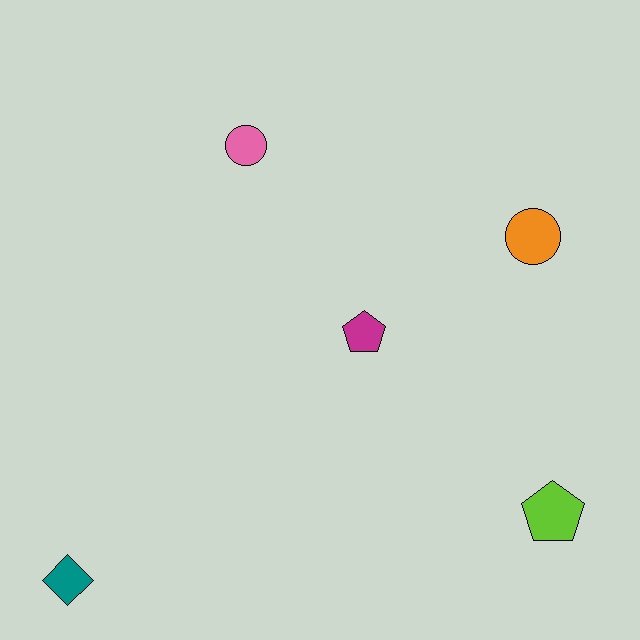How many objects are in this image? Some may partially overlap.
There are 5 objects.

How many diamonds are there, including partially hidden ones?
There is 1 diamond.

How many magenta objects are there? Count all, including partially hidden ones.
There is 1 magenta object.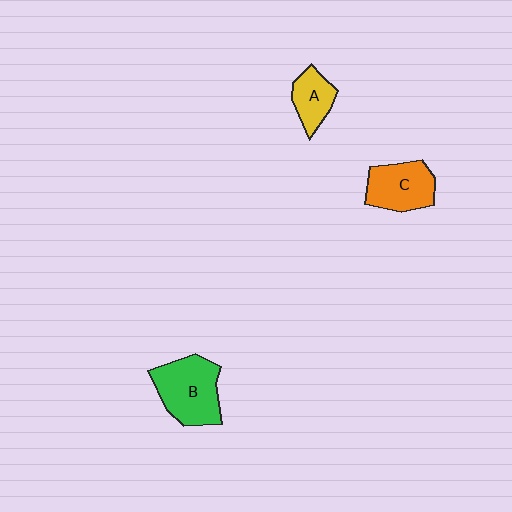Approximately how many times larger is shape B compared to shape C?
Approximately 1.3 times.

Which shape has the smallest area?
Shape A (yellow).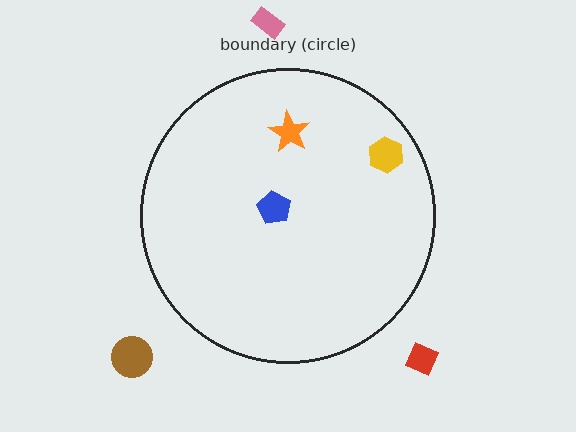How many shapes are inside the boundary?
3 inside, 3 outside.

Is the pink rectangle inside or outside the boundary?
Outside.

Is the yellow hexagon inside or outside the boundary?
Inside.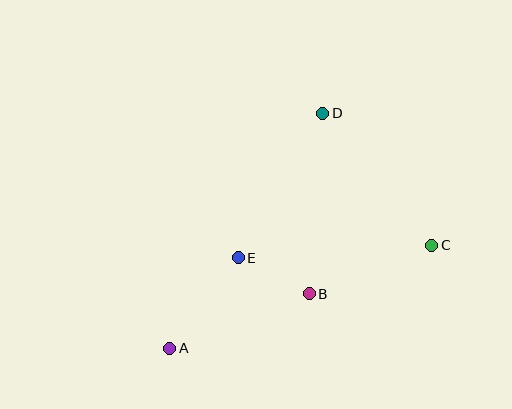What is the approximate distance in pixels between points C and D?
The distance between C and D is approximately 171 pixels.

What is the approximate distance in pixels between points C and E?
The distance between C and E is approximately 194 pixels.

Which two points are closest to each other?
Points B and E are closest to each other.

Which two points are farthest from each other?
Points A and C are farthest from each other.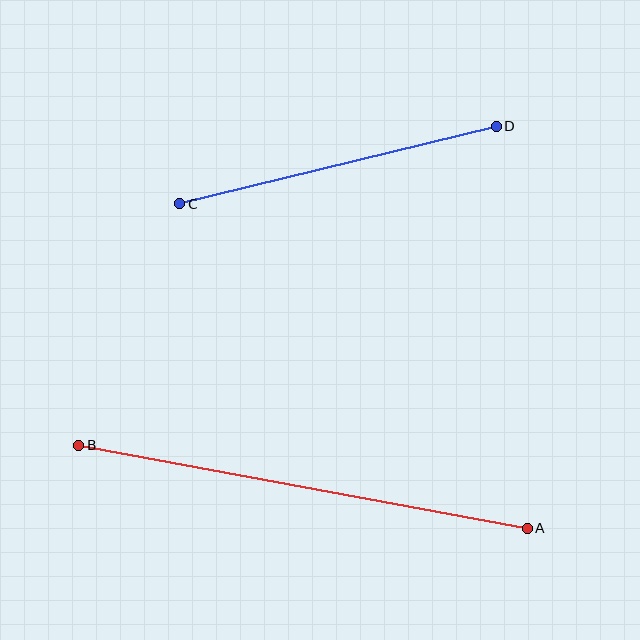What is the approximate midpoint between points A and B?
The midpoint is at approximately (303, 487) pixels.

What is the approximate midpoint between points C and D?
The midpoint is at approximately (338, 165) pixels.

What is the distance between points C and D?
The distance is approximately 326 pixels.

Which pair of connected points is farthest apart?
Points A and B are farthest apart.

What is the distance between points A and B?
The distance is approximately 456 pixels.